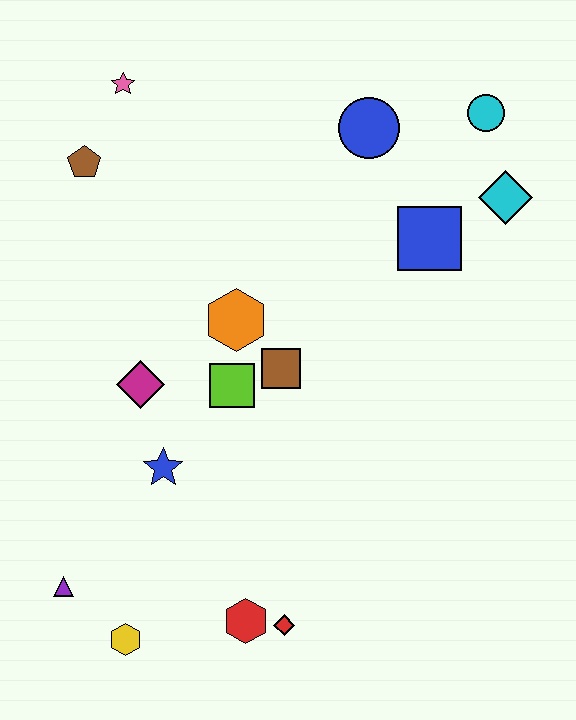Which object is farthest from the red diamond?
The pink star is farthest from the red diamond.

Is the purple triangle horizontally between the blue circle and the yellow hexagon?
No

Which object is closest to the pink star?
The brown pentagon is closest to the pink star.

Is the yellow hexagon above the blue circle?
No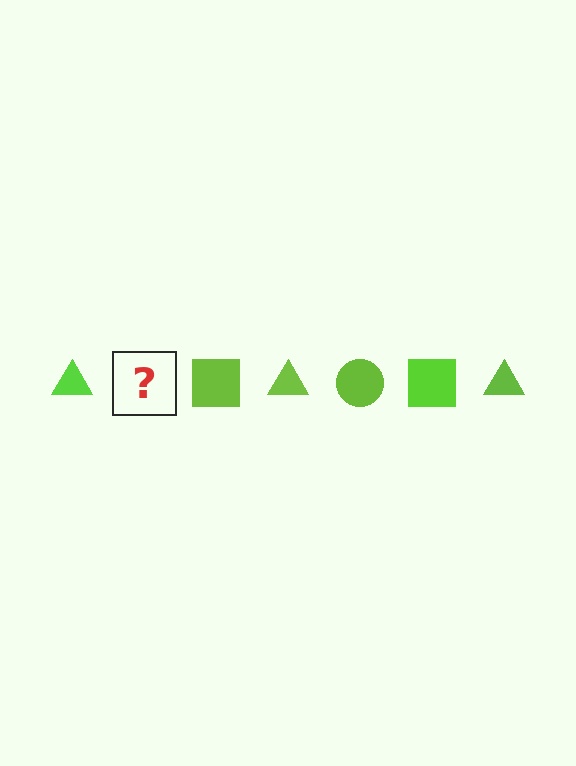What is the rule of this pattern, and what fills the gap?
The rule is that the pattern cycles through triangle, circle, square shapes in lime. The gap should be filled with a lime circle.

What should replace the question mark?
The question mark should be replaced with a lime circle.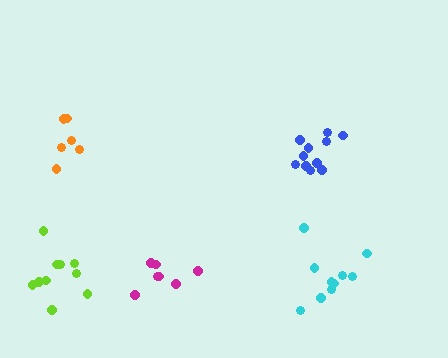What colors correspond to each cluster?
The clusters are colored: orange, magenta, blue, cyan, lime.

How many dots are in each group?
Group 1: 6 dots, Group 2: 7 dots, Group 3: 11 dots, Group 4: 10 dots, Group 5: 10 dots (44 total).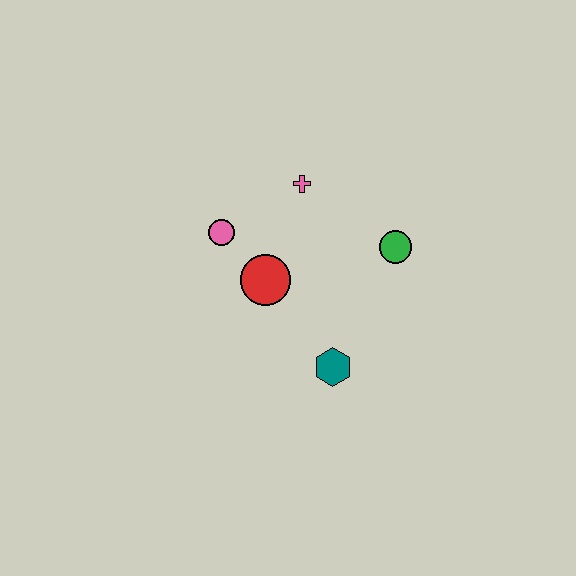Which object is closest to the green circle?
The pink cross is closest to the green circle.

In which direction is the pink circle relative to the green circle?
The pink circle is to the left of the green circle.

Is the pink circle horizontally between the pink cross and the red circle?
No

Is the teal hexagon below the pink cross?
Yes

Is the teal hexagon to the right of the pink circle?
Yes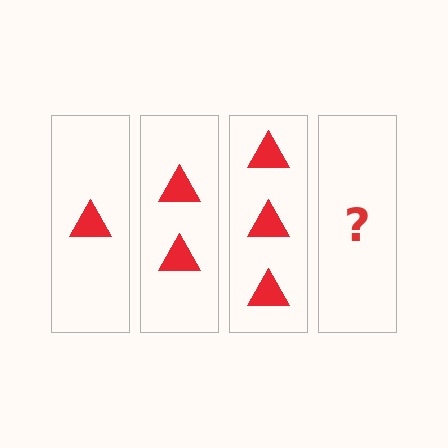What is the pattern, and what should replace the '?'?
The pattern is that each step adds one more triangle. The '?' should be 4 triangles.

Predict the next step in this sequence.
The next step is 4 triangles.